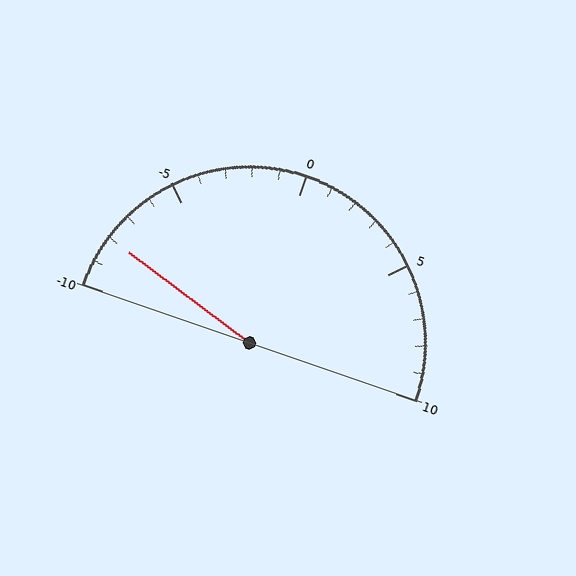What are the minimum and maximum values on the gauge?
The gauge ranges from -10 to 10.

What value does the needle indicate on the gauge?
The needle indicates approximately -8.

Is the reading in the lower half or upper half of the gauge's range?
The reading is in the lower half of the range (-10 to 10).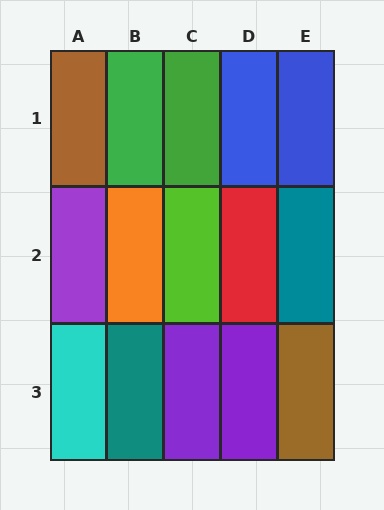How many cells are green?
2 cells are green.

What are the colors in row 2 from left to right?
Purple, orange, lime, red, teal.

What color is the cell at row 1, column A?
Brown.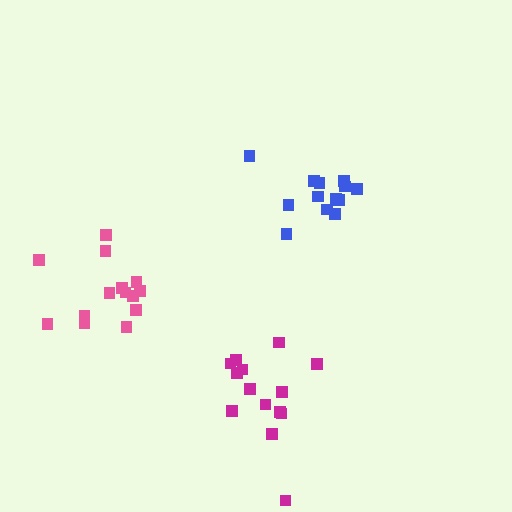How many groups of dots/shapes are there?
There are 3 groups.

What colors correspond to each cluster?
The clusters are colored: magenta, pink, blue.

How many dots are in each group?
Group 1: 14 dots, Group 2: 14 dots, Group 3: 13 dots (41 total).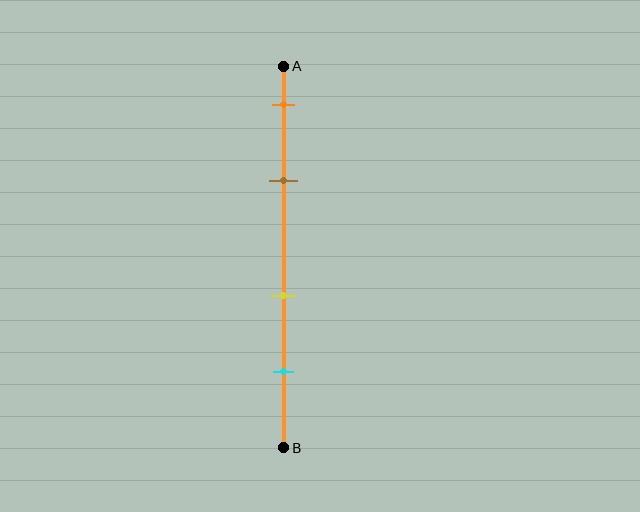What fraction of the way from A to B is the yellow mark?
The yellow mark is approximately 60% (0.6) of the way from A to B.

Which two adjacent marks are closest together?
The orange and brown marks are the closest adjacent pair.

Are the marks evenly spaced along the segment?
No, the marks are not evenly spaced.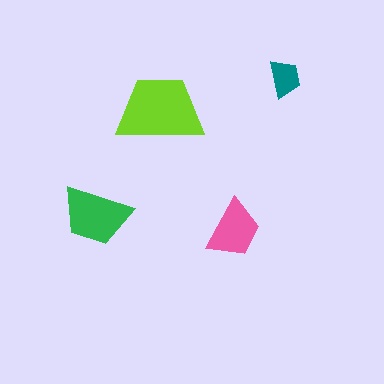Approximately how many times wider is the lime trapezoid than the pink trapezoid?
About 1.5 times wider.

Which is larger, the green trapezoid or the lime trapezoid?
The lime one.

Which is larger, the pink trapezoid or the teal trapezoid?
The pink one.